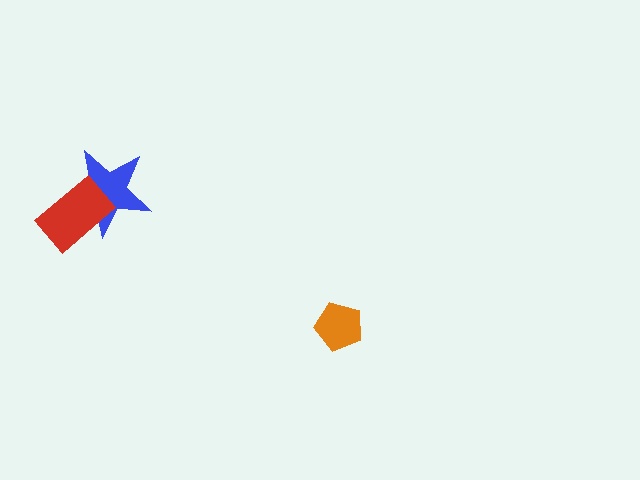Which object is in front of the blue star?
The red rectangle is in front of the blue star.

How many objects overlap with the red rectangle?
1 object overlaps with the red rectangle.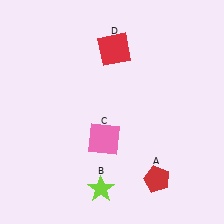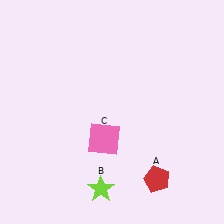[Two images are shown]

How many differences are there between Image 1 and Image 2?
There is 1 difference between the two images.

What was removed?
The red square (D) was removed in Image 2.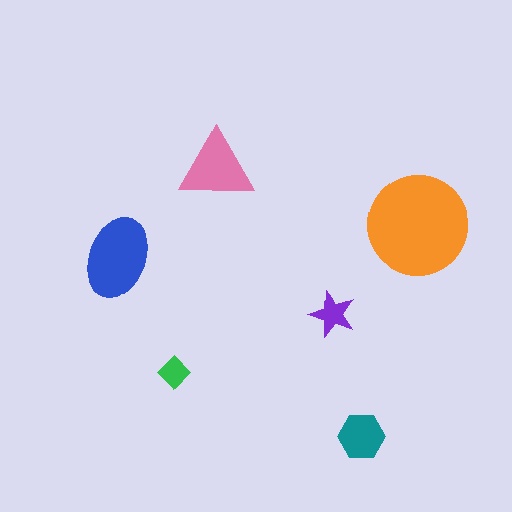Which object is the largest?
The orange circle.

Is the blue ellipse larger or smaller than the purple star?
Larger.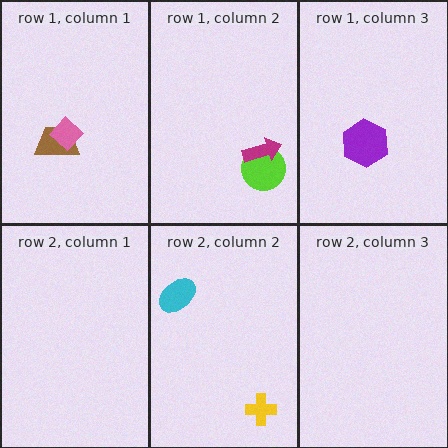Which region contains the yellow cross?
The row 2, column 2 region.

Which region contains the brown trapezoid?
The row 1, column 1 region.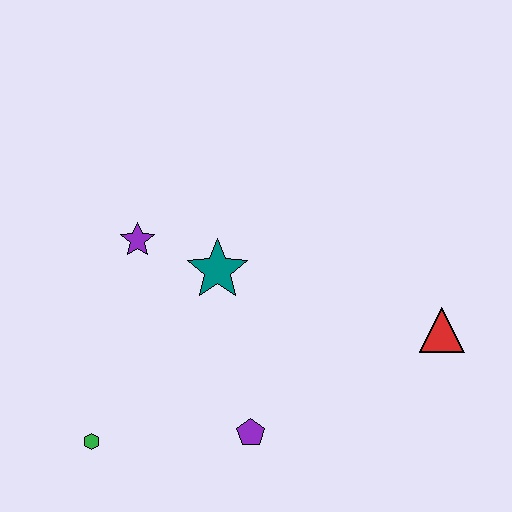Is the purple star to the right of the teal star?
No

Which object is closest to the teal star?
The purple star is closest to the teal star.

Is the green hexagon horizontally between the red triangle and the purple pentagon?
No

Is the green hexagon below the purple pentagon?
Yes